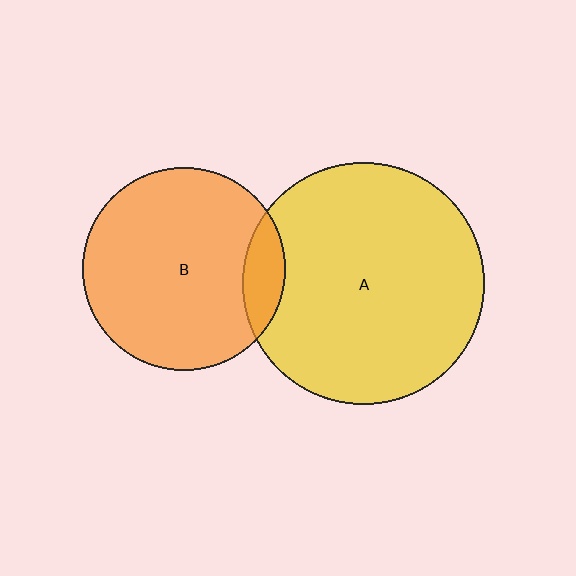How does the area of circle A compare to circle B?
Approximately 1.4 times.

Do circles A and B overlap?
Yes.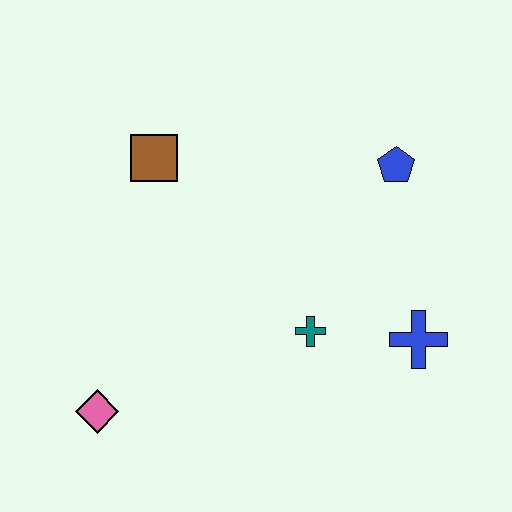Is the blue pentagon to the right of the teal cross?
Yes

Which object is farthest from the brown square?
The blue cross is farthest from the brown square.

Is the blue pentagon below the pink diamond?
No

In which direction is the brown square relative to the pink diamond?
The brown square is above the pink diamond.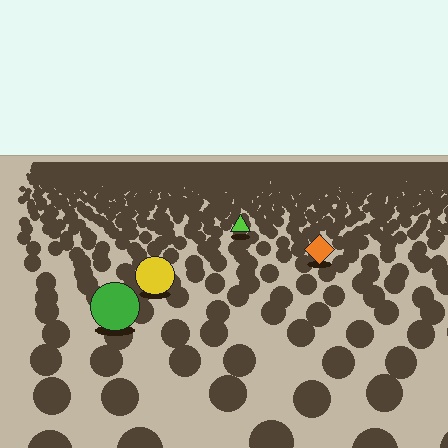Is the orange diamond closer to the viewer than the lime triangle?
Yes. The orange diamond is closer — you can tell from the texture gradient: the ground texture is coarser near it.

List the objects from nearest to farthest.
From nearest to farthest: the green circle, the yellow circle, the orange diamond, the lime triangle.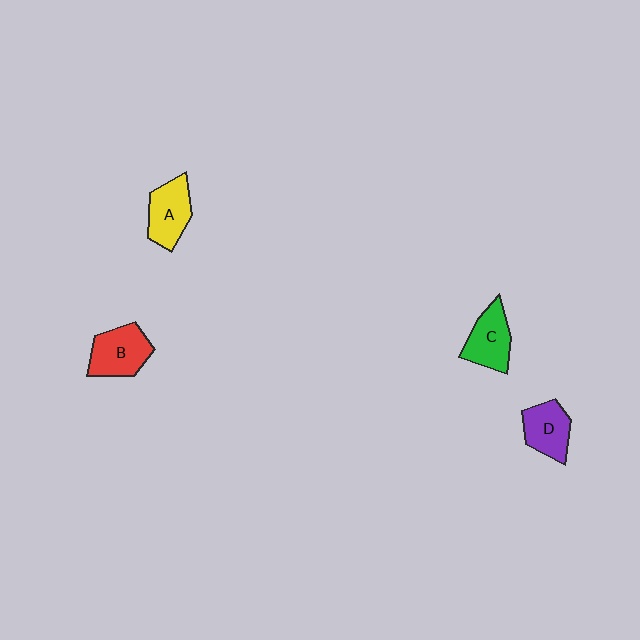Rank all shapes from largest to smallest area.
From largest to smallest: B (red), A (yellow), C (green), D (purple).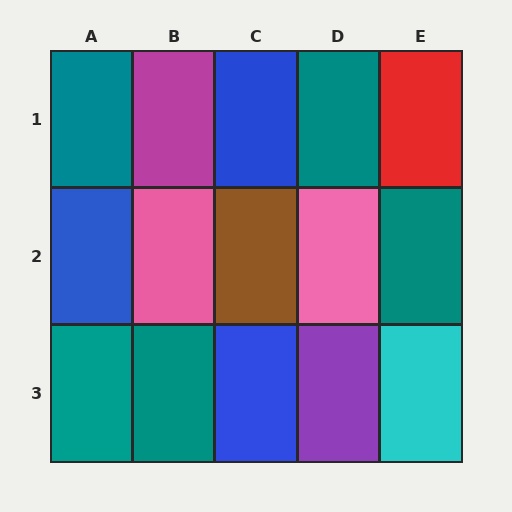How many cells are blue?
3 cells are blue.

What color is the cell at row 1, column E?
Red.